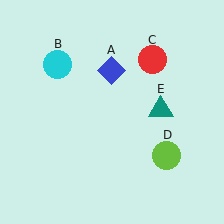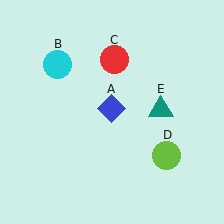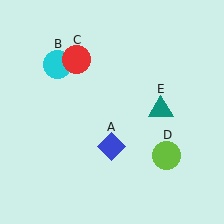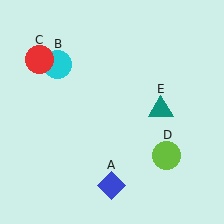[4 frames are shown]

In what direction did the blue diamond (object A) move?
The blue diamond (object A) moved down.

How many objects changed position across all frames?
2 objects changed position: blue diamond (object A), red circle (object C).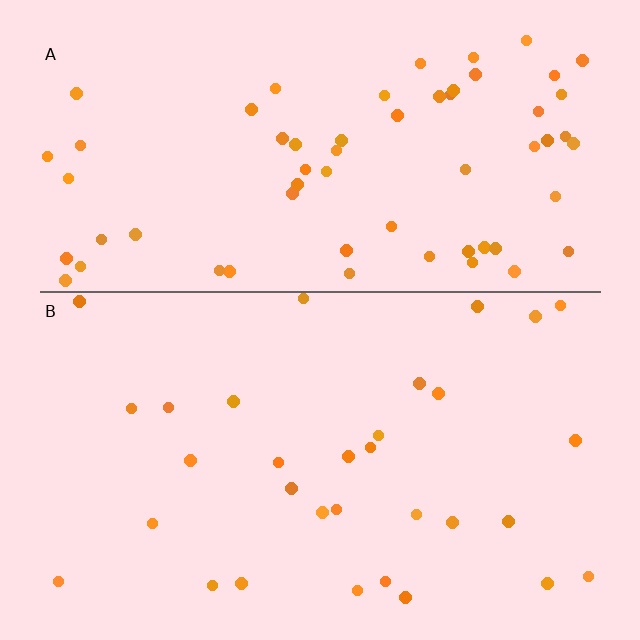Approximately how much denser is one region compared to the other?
Approximately 2.0× — region A over region B.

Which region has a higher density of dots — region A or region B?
A (the top).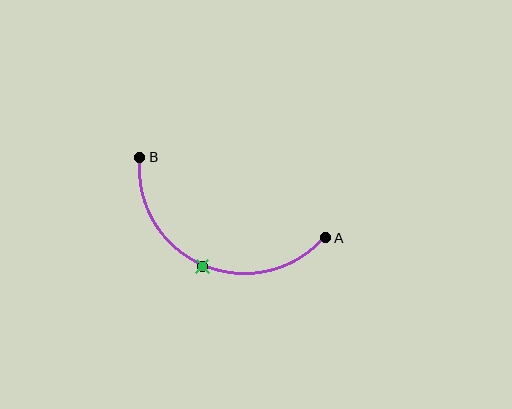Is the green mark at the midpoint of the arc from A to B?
Yes. The green mark lies on the arc at equal arc-length from both A and B — it is the arc midpoint.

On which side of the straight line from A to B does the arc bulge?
The arc bulges below the straight line connecting A and B.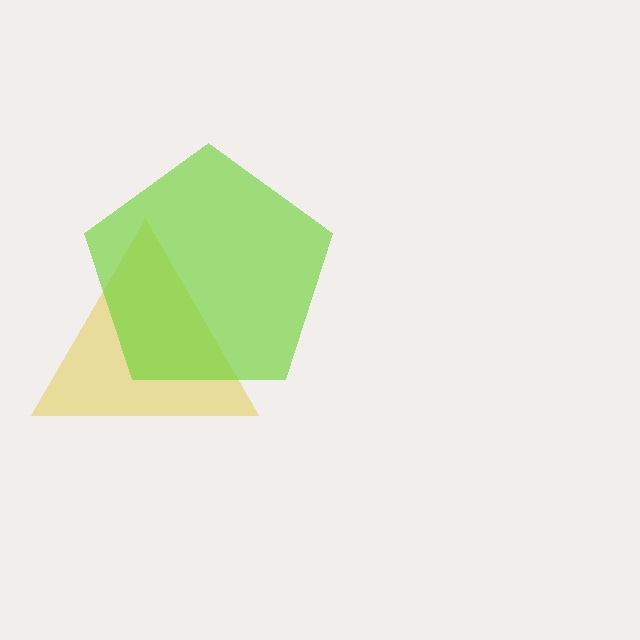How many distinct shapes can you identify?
There are 2 distinct shapes: a yellow triangle, a lime pentagon.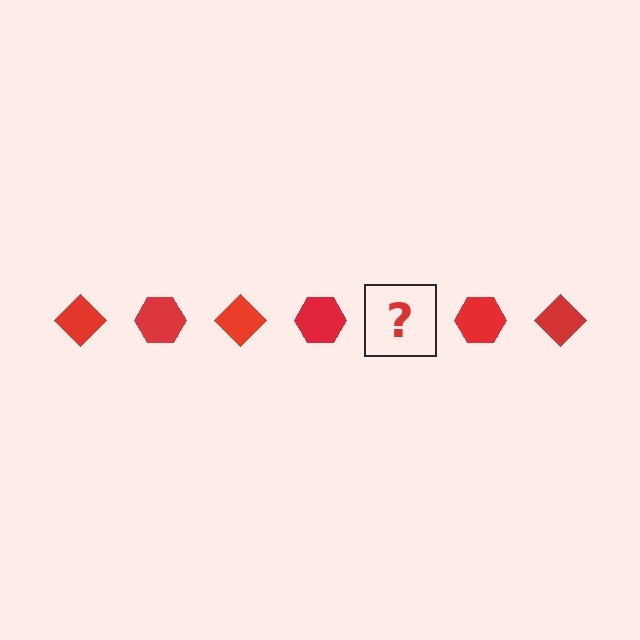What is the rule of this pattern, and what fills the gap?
The rule is that the pattern cycles through diamond, hexagon shapes in red. The gap should be filled with a red diamond.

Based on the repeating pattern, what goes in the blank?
The blank should be a red diamond.